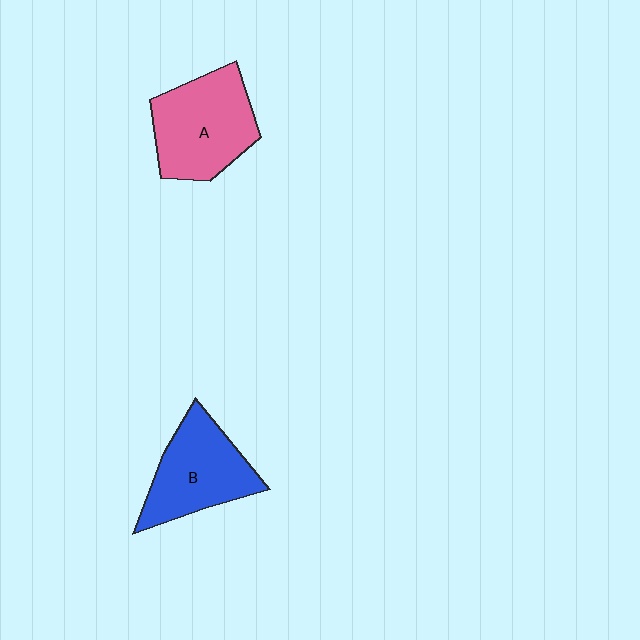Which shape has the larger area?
Shape A (pink).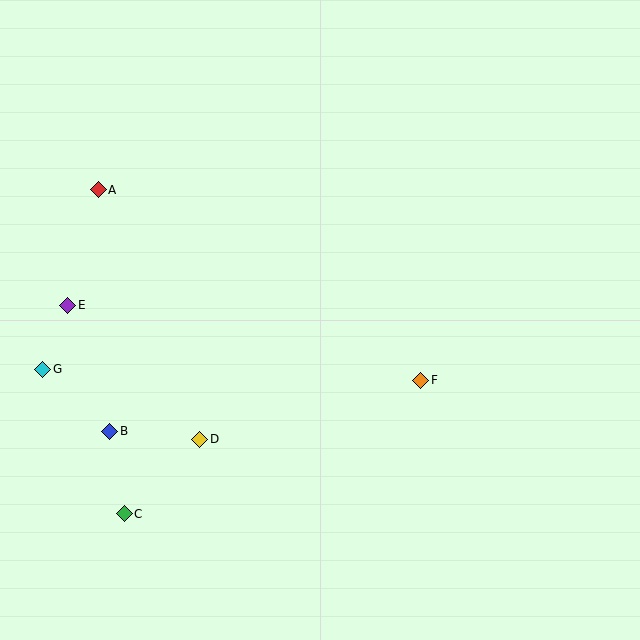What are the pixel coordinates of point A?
Point A is at (98, 190).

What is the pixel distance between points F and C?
The distance between F and C is 325 pixels.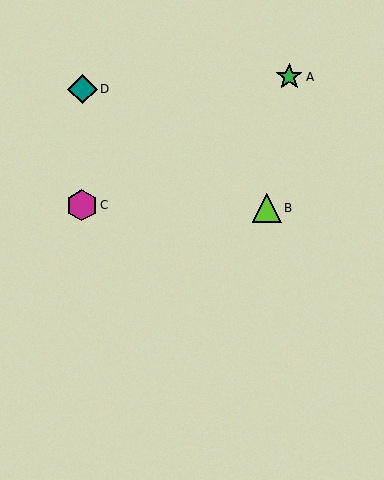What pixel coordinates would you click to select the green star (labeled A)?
Click at (289, 77) to select the green star A.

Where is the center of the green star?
The center of the green star is at (289, 77).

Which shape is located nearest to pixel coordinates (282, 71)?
The green star (labeled A) at (289, 77) is nearest to that location.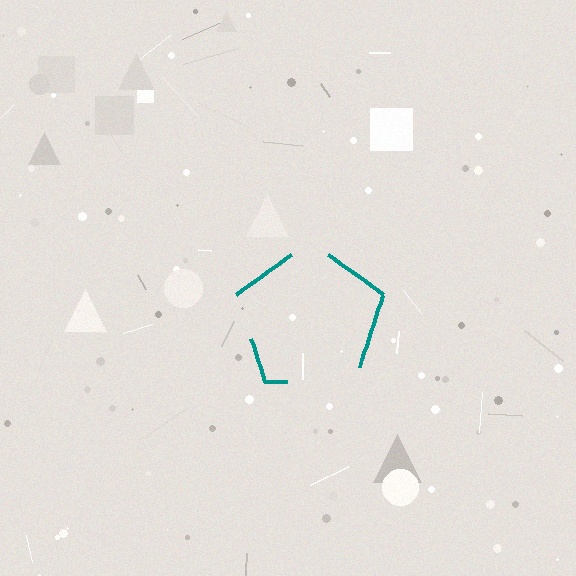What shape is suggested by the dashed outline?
The dashed outline suggests a pentagon.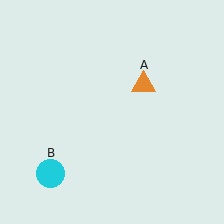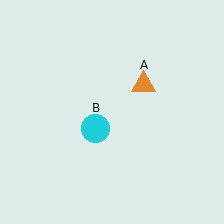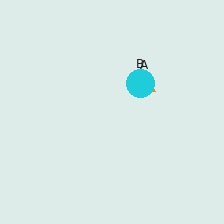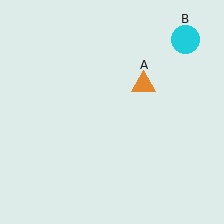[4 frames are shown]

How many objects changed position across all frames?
1 object changed position: cyan circle (object B).